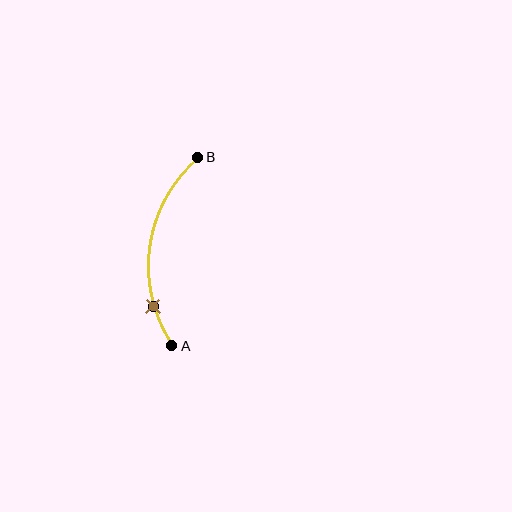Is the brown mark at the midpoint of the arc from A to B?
No. The brown mark lies on the arc but is closer to endpoint A. The arc midpoint would be at the point on the curve equidistant along the arc from both A and B.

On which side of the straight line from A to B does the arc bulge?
The arc bulges to the left of the straight line connecting A and B.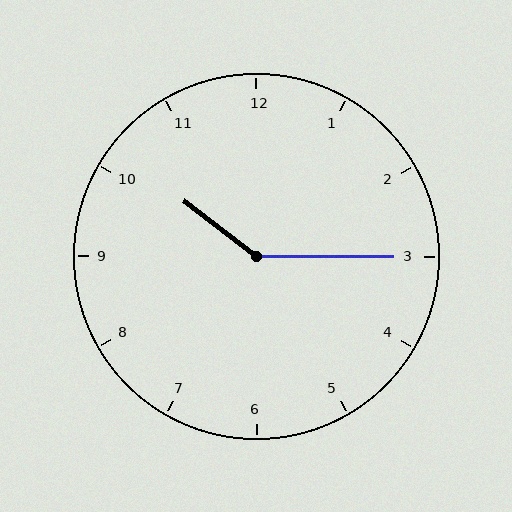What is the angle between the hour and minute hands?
Approximately 142 degrees.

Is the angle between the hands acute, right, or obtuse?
It is obtuse.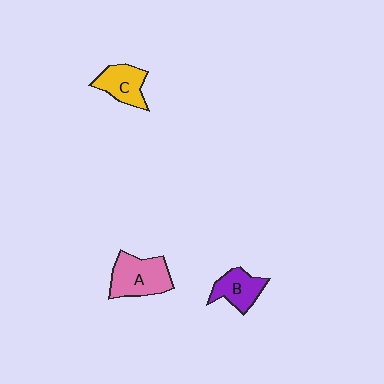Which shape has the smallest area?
Shape B (purple).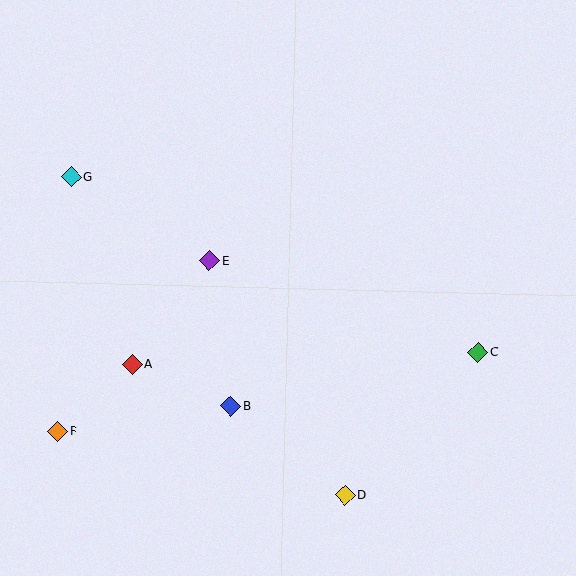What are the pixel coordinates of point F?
Point F is at (58, 431).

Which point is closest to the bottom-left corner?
Point F is closest to the bottom-left corner.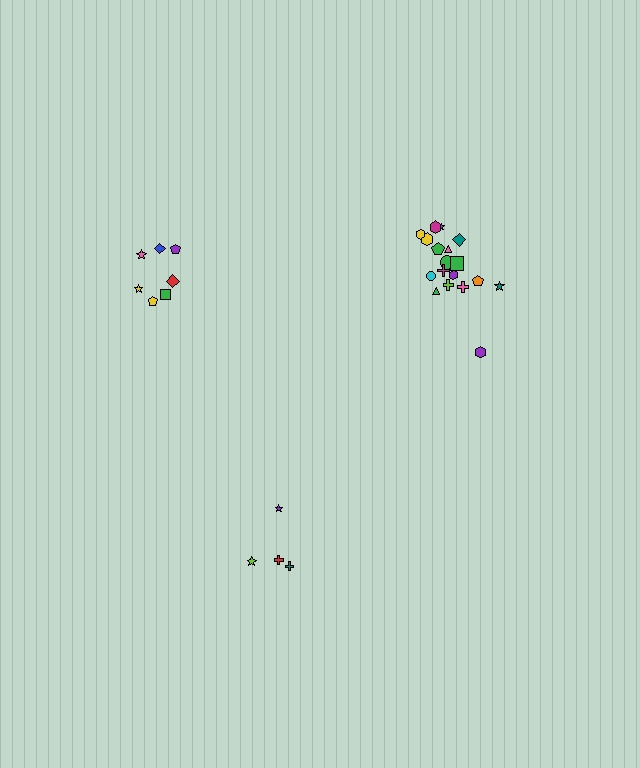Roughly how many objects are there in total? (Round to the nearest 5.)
Roughly 30 objects in total.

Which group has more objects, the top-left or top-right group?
The top-right group.